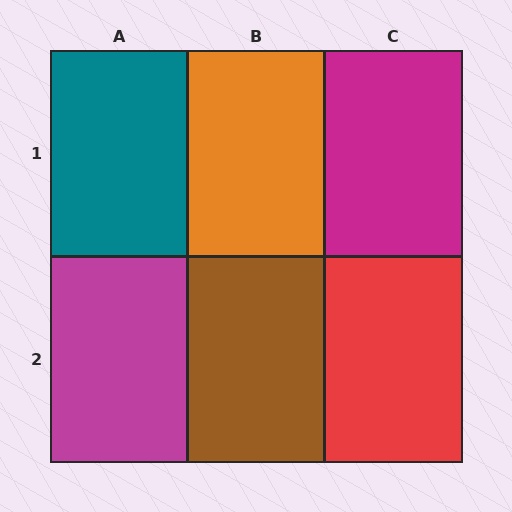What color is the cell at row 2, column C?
Red.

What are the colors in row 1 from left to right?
Teal, orange, magenta.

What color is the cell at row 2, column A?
Magenta.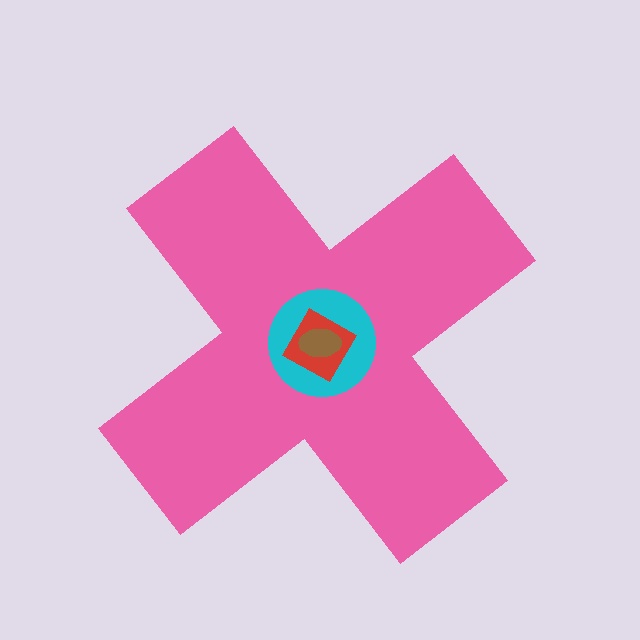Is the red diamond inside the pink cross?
Yes.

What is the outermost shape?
The pink cross.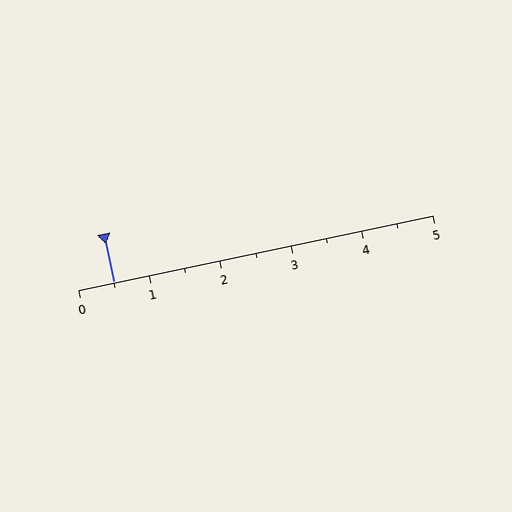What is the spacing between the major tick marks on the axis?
The major ticks are spaced 1 apart.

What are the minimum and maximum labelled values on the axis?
The axis runs from 0 to 5.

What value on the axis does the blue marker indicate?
The marker indicates approximately 0.5.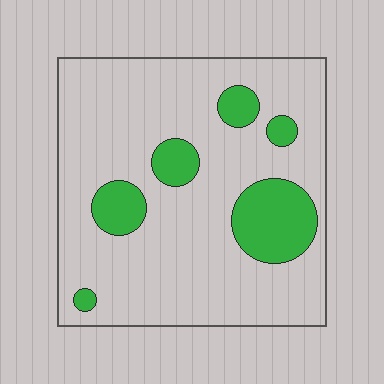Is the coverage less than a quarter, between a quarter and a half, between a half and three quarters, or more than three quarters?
Less than a quarter.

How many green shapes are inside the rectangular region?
6.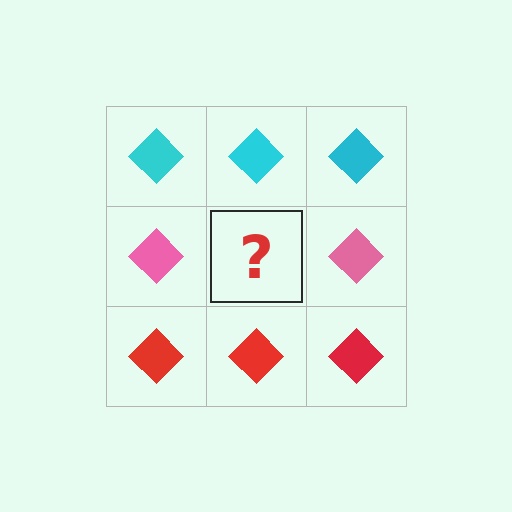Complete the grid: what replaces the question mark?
The question mark should be replaced with a pink diamond.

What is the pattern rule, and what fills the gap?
The rule is that each row has a consistent color. The gap should be filled with a pink diamond.